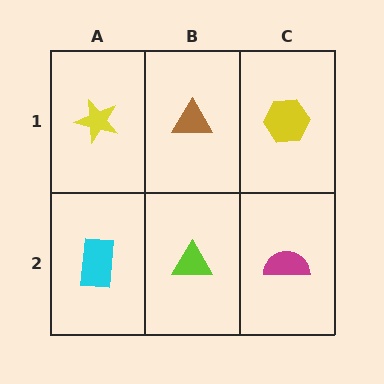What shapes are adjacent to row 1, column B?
A lime triangle (row 2, column B), a yellow star (row 1, column A), a yellow hexagon (row 1, column C).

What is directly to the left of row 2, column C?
A lime triangle.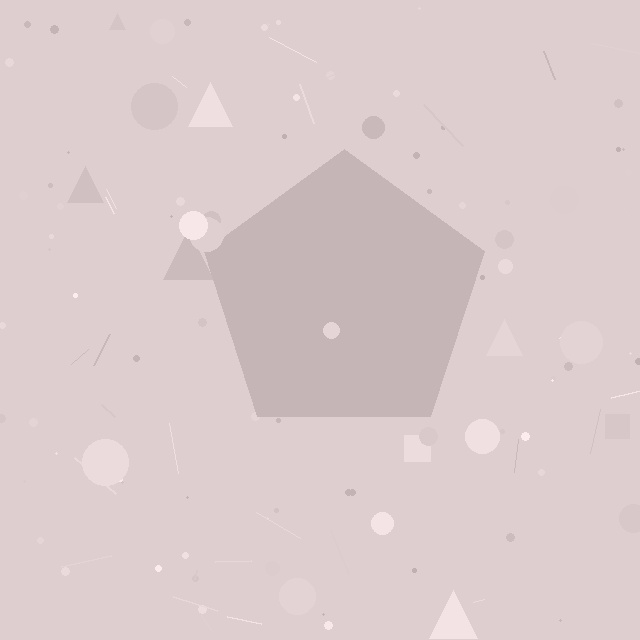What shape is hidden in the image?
A pentagon is hidden in the image.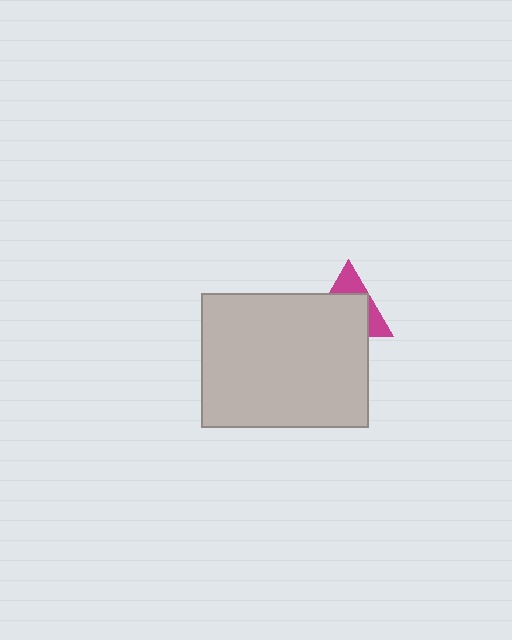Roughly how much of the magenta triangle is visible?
A small part of it is visible (roughly 34%).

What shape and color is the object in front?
The object in front is a light gray rectangle.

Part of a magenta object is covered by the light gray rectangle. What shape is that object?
It is a triangle.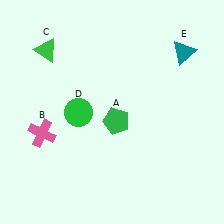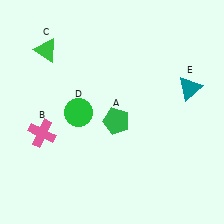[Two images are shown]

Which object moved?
The teal triangle (E) moved down.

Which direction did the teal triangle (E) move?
The teal triangle (E) moved down.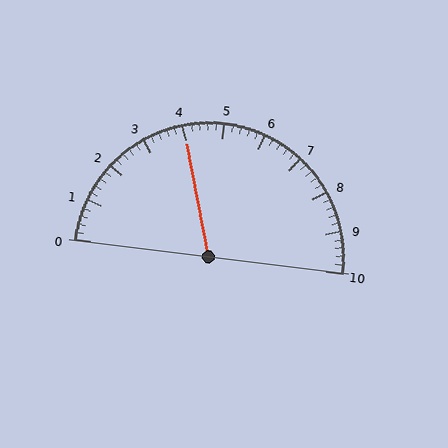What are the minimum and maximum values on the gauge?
The gauge ranges from 0 to 10.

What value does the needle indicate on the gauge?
The needle indicates approximately 4.0.